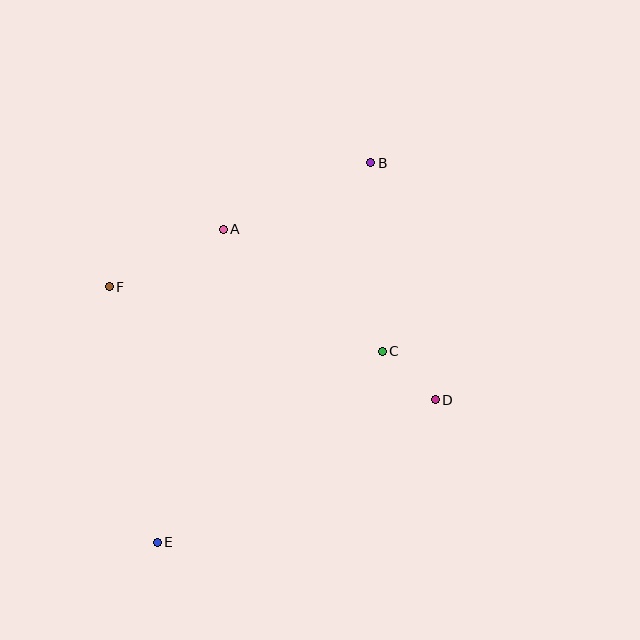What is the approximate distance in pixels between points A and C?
The distance between A and C is approximately 200 pixels.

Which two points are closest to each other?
Points C and D are closest to each other.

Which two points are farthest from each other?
Points B and E are farthest from each other.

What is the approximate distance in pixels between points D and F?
The distance between D and F is approximately 345 pixels.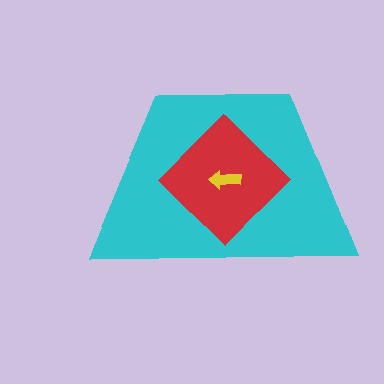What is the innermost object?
The yellow arrow.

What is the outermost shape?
The cyan trapezoid.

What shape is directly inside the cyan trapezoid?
The red diamond.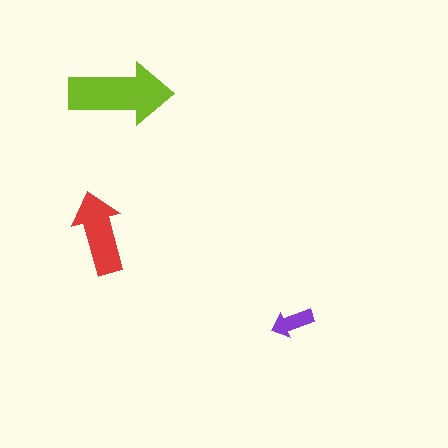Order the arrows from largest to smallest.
the lime one, the red one, the purple one.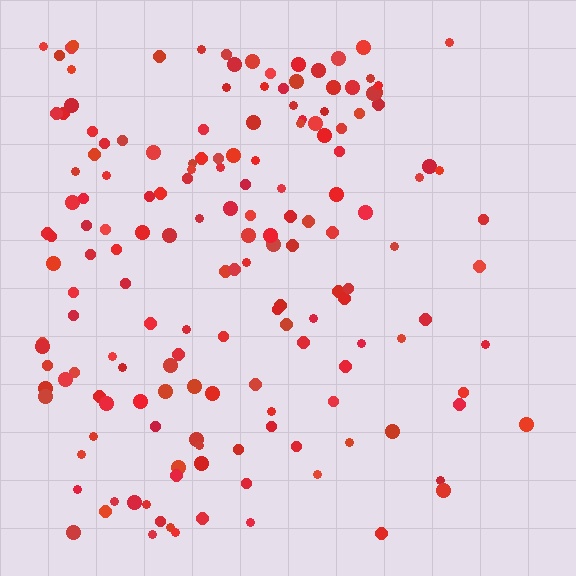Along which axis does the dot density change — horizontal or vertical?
Horizontal.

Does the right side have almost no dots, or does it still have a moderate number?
Still a moderate number, just noticeably fewer than the left.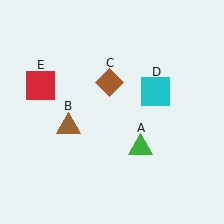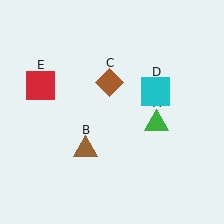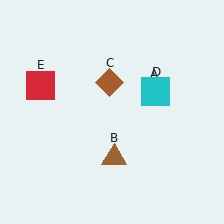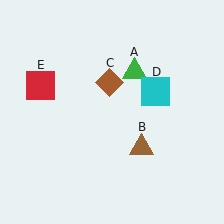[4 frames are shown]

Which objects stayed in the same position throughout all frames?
Brown diamond (object C) and cyan square (object D) and red square (object E) remained stationary.